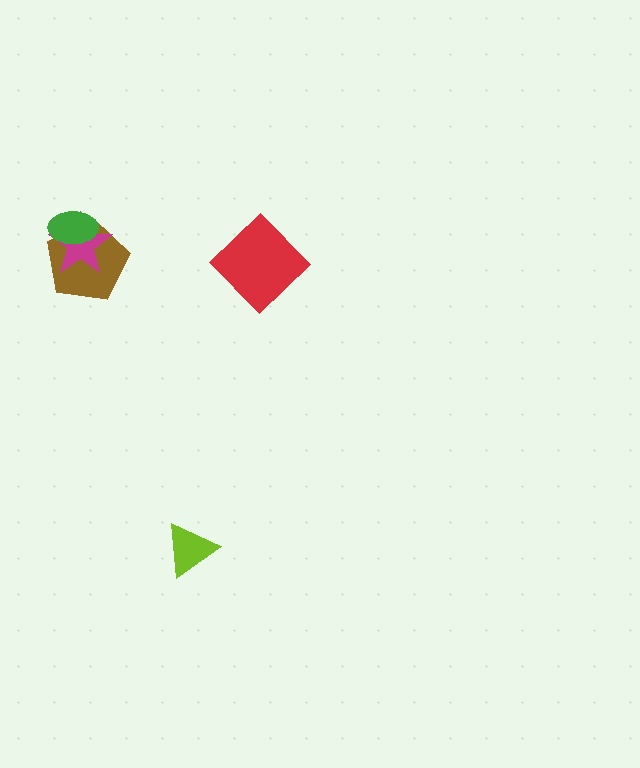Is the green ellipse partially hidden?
No, no other shape covers it.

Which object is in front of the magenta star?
The green ellipse is in front of the magenta star.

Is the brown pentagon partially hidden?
Yes, it is partially covered by another shape.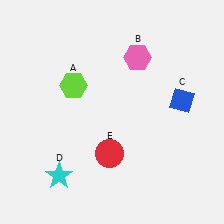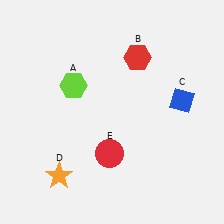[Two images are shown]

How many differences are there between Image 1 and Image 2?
There are 2 differences between the two images.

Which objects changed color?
B changed from pink to red. D changed from cyan to orange.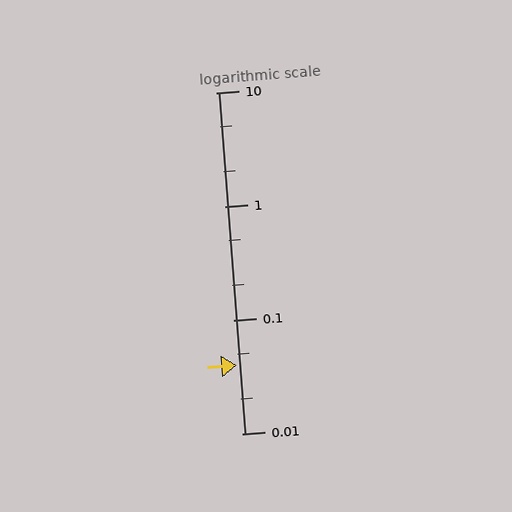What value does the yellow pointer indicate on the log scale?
The pointer indicates approximately 0.04.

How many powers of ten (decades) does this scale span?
The scale spans 3 decades, from 0.01 to 10.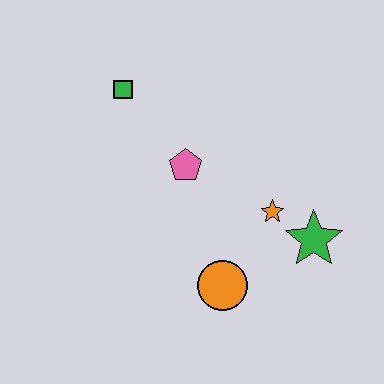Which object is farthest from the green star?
The green square is farthest from the green star.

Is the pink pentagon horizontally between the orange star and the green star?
No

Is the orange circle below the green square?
Yes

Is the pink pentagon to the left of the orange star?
Yes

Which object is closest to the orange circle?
The orange star is closest to the orange circle.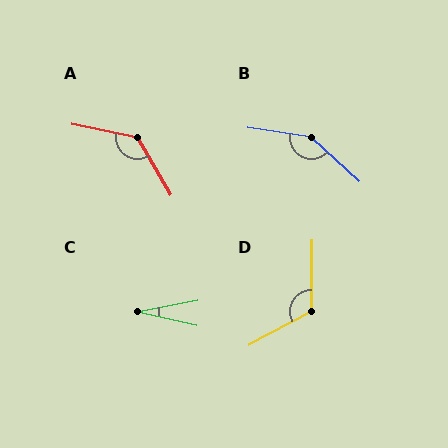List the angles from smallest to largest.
C (24°), D (118°), A (132°), B (146°).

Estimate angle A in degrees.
Approximately 132 degrees.